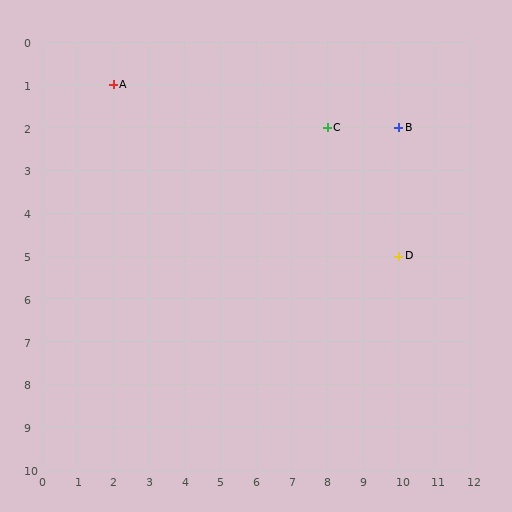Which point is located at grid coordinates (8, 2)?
Point C is at (8, 2).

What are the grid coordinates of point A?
Point A is at grid coordinates (2, 1).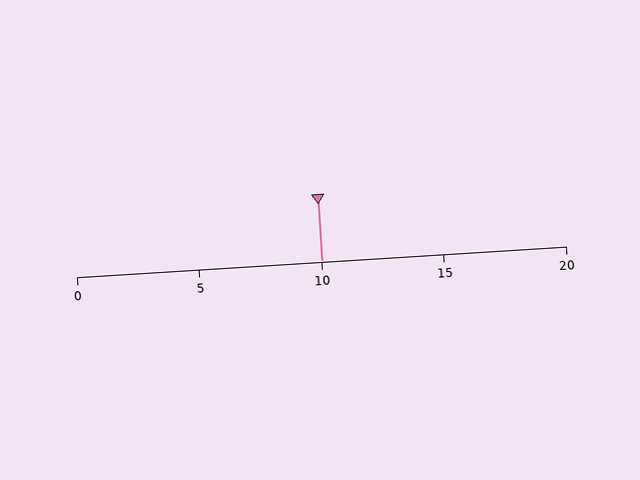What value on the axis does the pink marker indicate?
The marker indicates approximately 10.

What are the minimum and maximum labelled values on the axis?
The axis runs from 0 to 20.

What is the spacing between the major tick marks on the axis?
The major ticks are spaced 5 apart.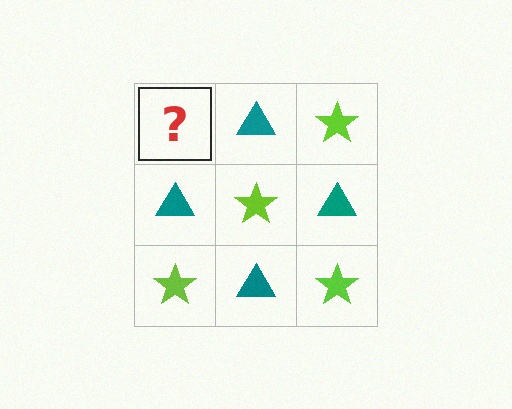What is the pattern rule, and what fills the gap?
The rule is that it alternates lime star and teal triangle in a checkerboard pattern. The gap should be filled with a lime star.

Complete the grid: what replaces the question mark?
The question mark should be replaced with a lime star.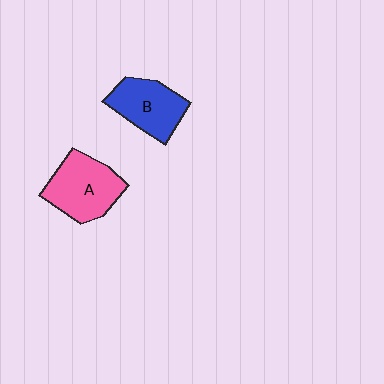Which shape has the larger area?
Shape A (pink).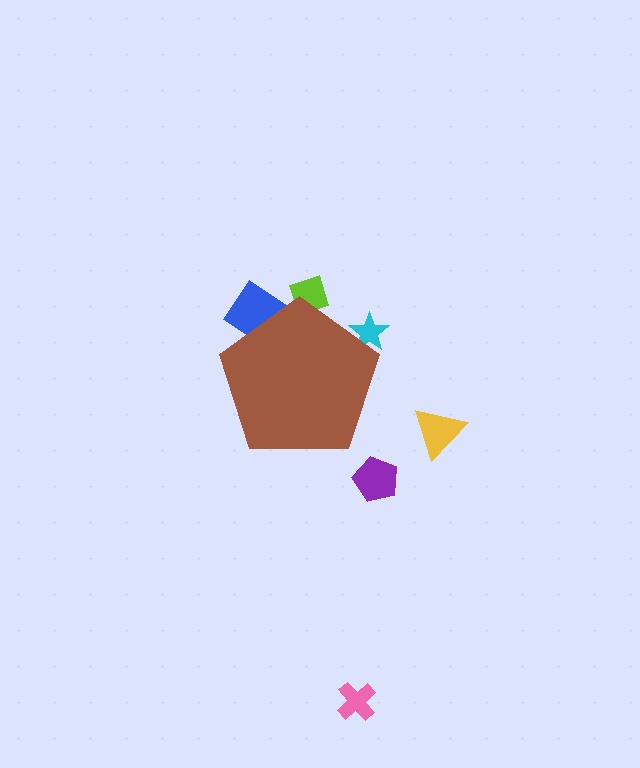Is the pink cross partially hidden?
No, the pink cross is fully visible.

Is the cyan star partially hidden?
Yes, the cyan star is partially hidden behind the brown pentagon.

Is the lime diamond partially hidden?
Yes, the lime diamond is partially hidden behind the brown pentagon.